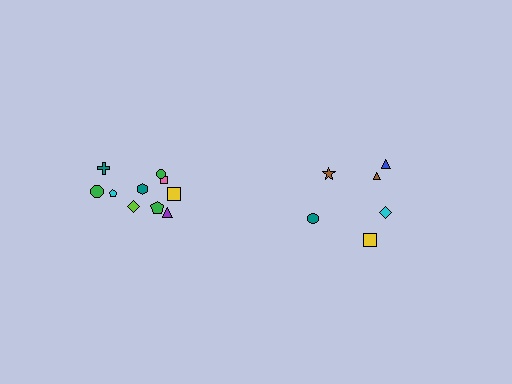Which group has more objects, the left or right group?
The left group.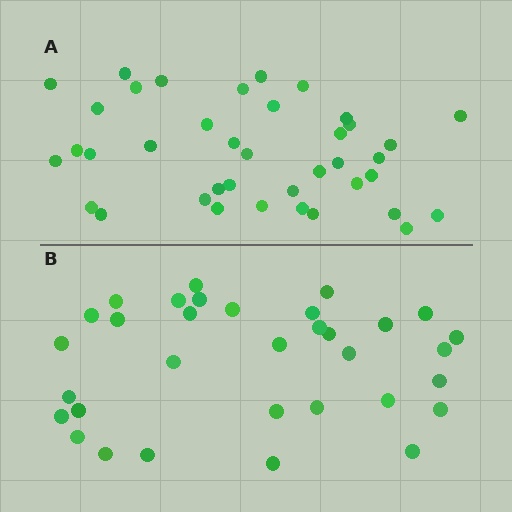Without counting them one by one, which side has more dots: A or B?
Region A (the top region) has more dots.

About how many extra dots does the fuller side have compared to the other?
Region A has about 6 more dots than region B.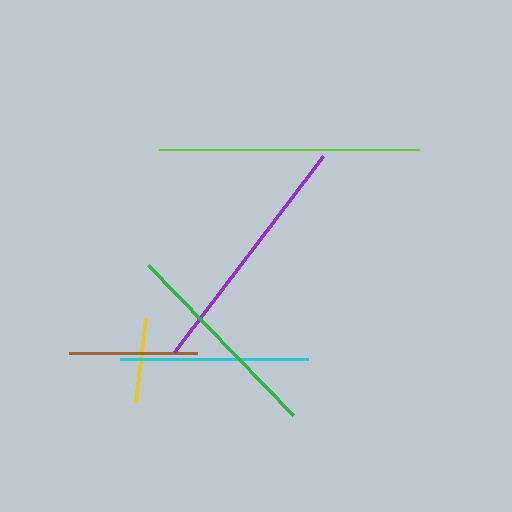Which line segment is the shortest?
The yellow line is the shortest at approximately 85 pixels.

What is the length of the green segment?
The green segment is approximately 209 pixels long.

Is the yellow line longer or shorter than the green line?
The green line is longer than the yellow line.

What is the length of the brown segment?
The brown segment is approximately 128 pixels long.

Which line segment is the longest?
The lime line is the longest at approximately 259 pixels.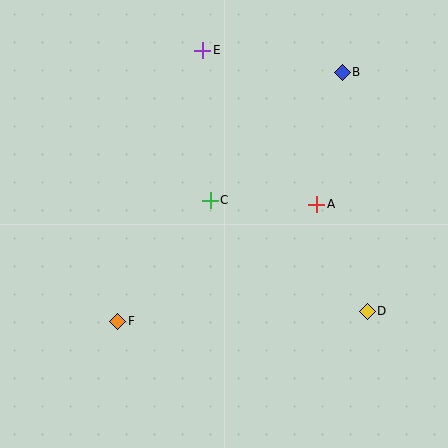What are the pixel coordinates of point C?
Point C is at (210, 200).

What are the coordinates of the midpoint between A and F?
The midpoint between A and F is at (217, 263).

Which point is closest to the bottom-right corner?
Point D is closest to the bottom-right corner.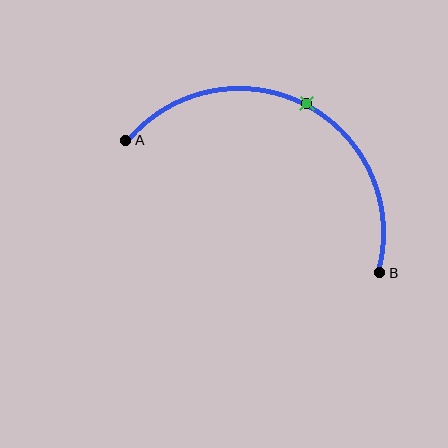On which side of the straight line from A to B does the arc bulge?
The arc bulges above the straight line connecting A and B.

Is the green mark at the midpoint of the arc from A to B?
Yes. The green mark lies on the arc at equal arc-length from both A and B — it is the arc midpoint.